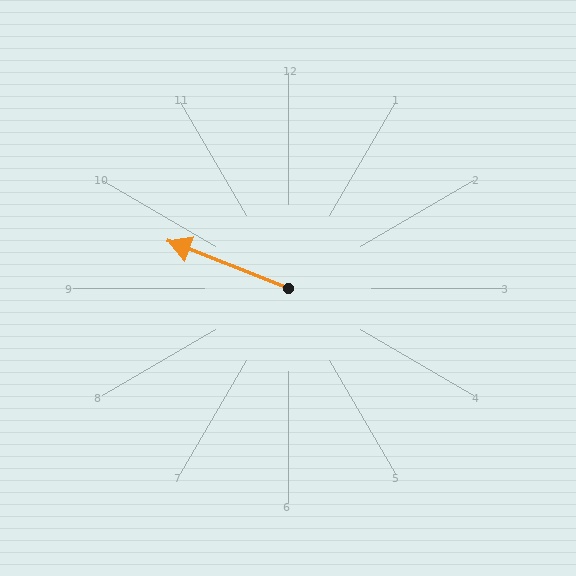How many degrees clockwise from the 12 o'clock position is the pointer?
Approximately 291 degrees.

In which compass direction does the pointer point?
West.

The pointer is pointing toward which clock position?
Roughly 10 o'clock.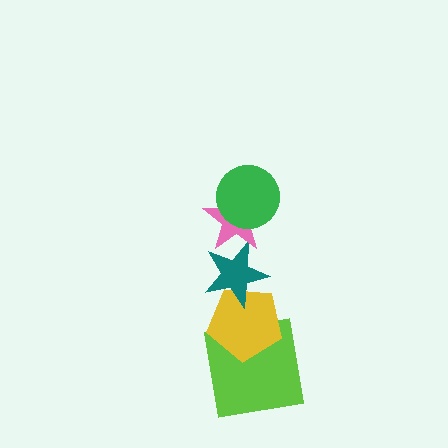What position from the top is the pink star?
The pink star is 2nd from the top.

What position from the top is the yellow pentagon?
The yellow pentagon is 4th from the top.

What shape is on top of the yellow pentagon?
The teal star is on top of the yellow pentagon.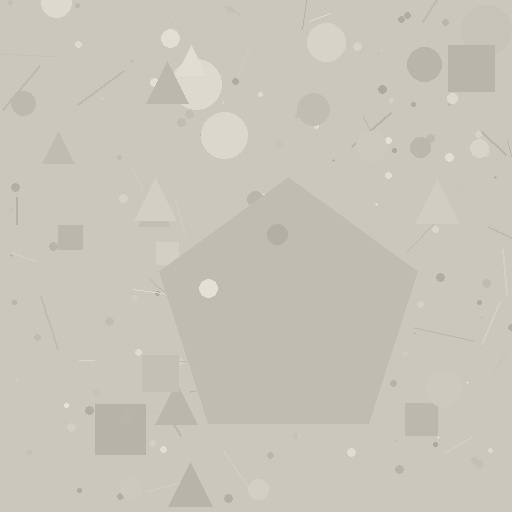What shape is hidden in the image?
A pentagon is hidden in the image.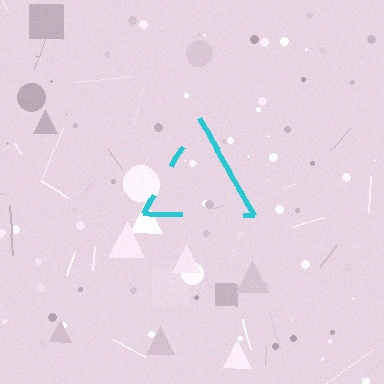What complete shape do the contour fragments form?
The contour fragments form a triangle.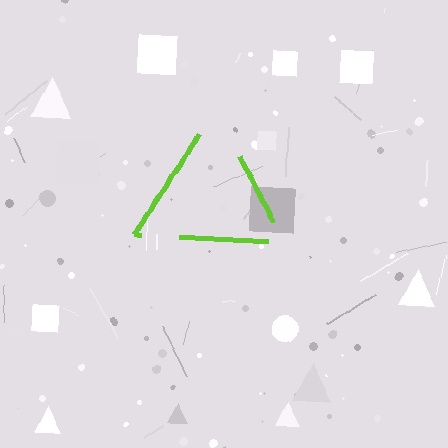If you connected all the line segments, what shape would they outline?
They would outline a triangle.